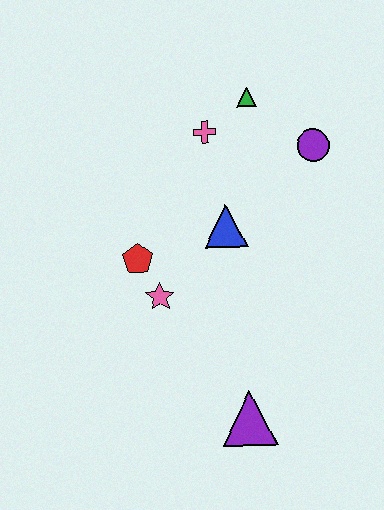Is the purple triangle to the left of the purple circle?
Yes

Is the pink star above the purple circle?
No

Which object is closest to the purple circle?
The green triangle is closest to the purple circle.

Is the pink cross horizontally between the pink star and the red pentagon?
No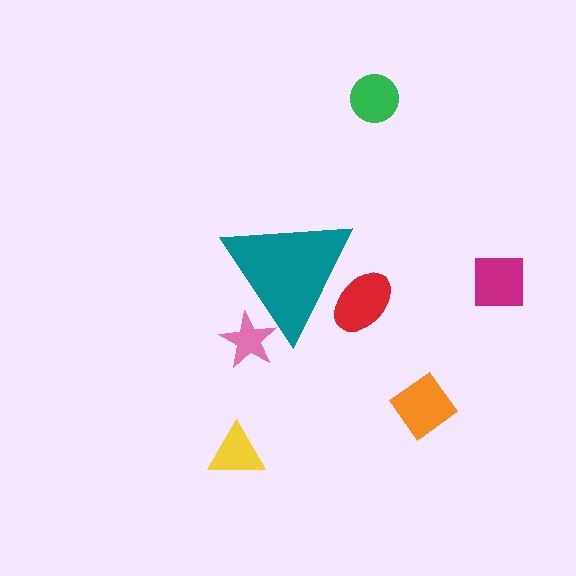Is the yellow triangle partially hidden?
No, the yellow triangle is fully visible.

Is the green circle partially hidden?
No, the green circle is fully visible.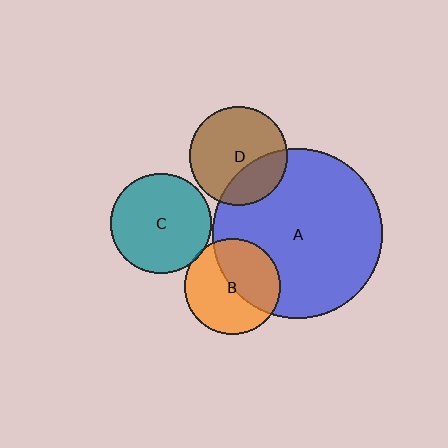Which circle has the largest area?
Circle A (blue).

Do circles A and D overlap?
Yes.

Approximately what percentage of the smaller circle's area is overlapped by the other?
Approximately 30%.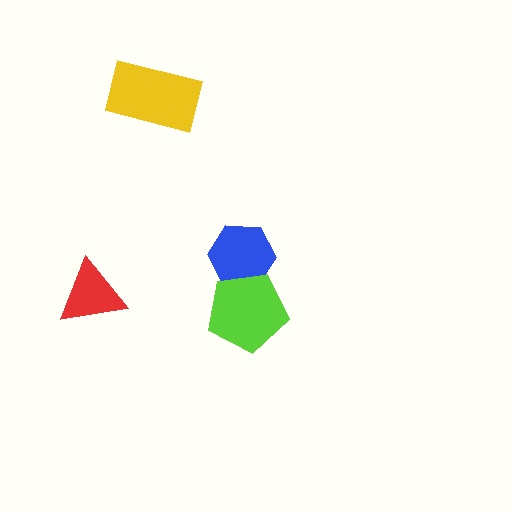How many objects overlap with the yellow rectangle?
0 objects overlap with the yellow rectangle.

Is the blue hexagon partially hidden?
Yes, it is partially covered by another shape.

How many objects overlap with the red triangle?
0 objects overlap with the red triangle.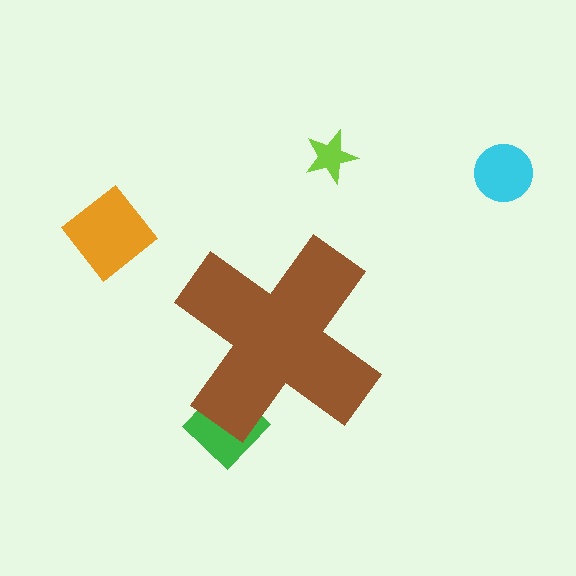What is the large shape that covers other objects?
A brown cross.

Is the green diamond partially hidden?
Yes, the green diamond is partially hidden behind the brown cross.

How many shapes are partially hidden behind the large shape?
1 shape is partially hidden.